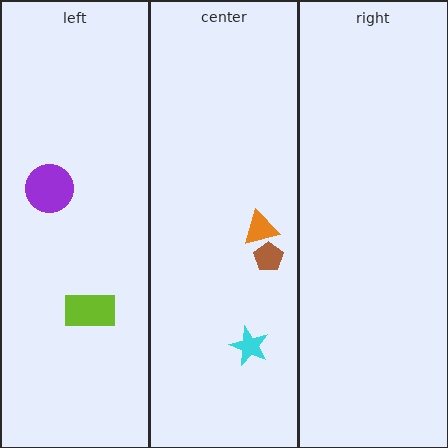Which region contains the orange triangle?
The center region.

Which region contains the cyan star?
The center region.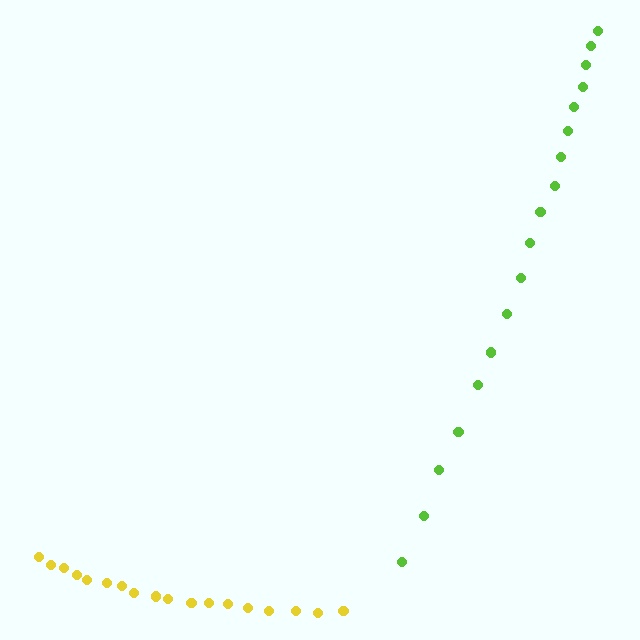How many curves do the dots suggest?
There are 2 distinct paths.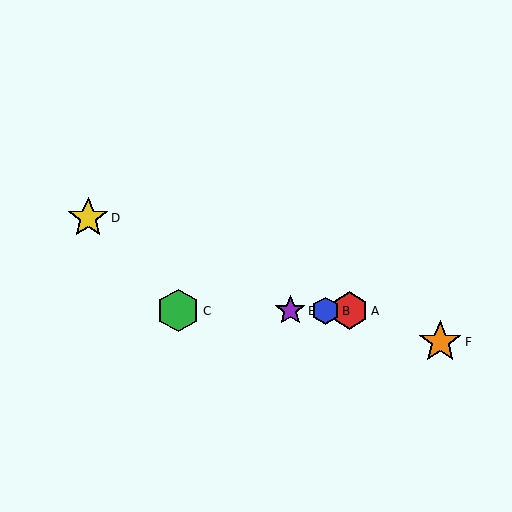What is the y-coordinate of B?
Object B is at y≈311.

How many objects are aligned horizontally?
4 objects (A, B, C, E) are aligned horizontally.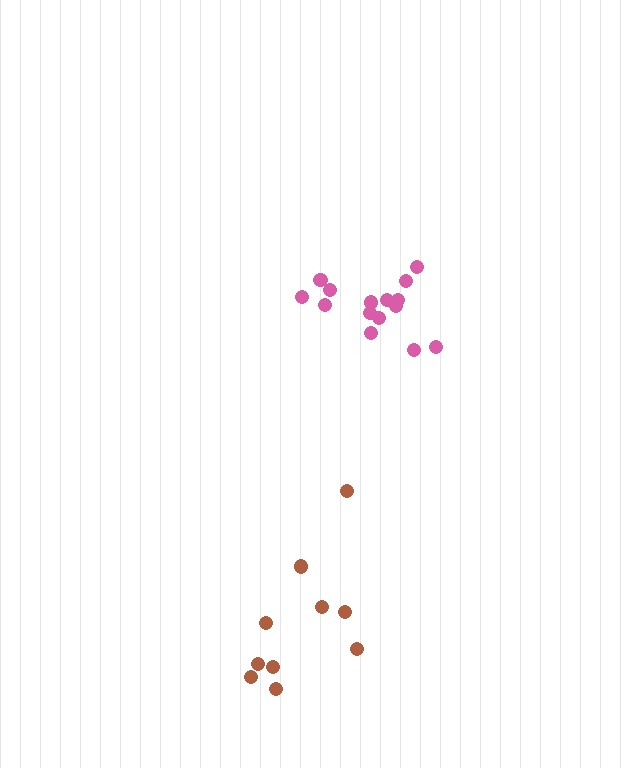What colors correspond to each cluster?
The clusters are colored: pink, brown.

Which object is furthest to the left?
The brown cluster is leftmost.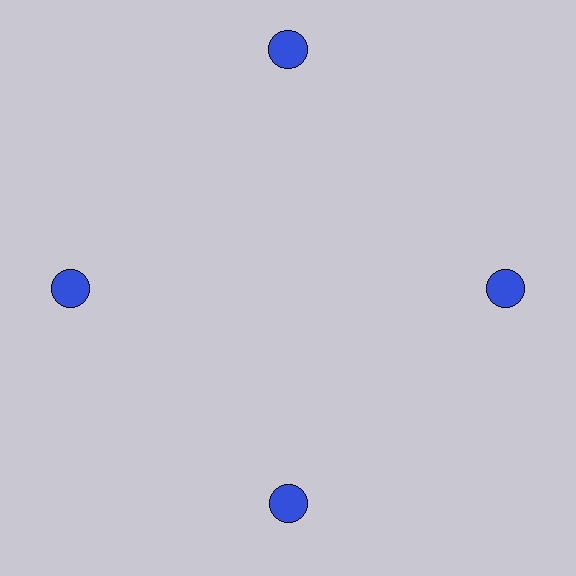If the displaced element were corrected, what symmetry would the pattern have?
It would have 4-fold rotational symmetry — the pattern would map onto itself every 90 degrees.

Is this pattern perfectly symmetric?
No. The 4 blue circles are arranged in a ring, but one element near the 12 o'clock position is pushed outward from the center, breaking the 4-fold rotational symmetry.